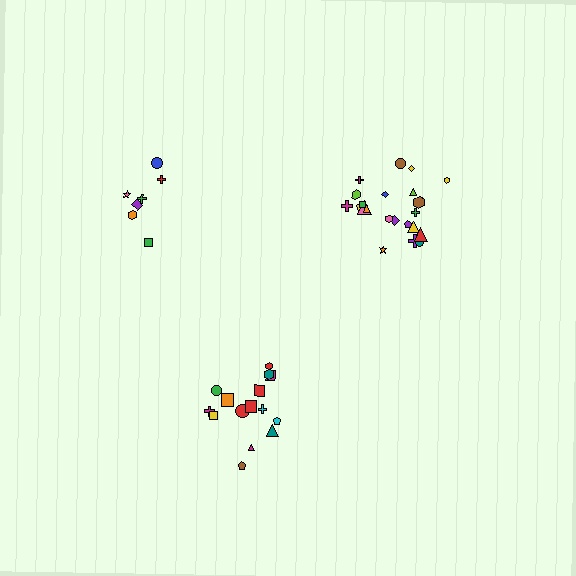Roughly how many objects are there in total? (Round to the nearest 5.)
Roughly 45 objects in total.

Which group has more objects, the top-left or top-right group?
The top-right group.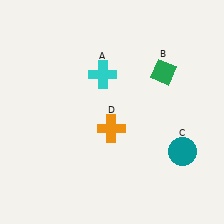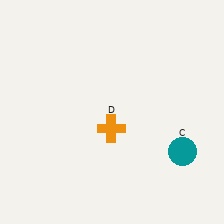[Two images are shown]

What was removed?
The green diamond (B), the cyan cross (A) were removed in Image 2.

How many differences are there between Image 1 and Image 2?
There are 2 differences between the two images.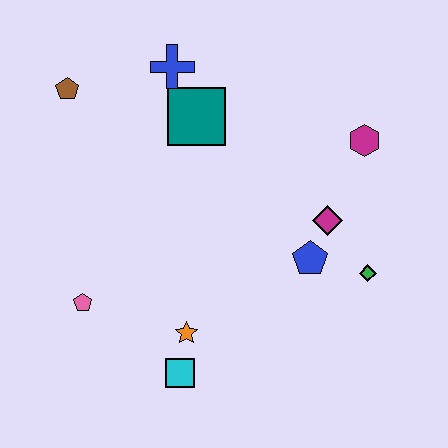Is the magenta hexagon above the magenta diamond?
Yes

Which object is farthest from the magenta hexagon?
The pink pentagon is farthest from the magenta hexagon.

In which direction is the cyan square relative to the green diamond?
The cyan square is to the left of the green diamond.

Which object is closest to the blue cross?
The teal square is closest to the blue cross.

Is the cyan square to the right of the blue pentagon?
No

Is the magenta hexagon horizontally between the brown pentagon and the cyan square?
No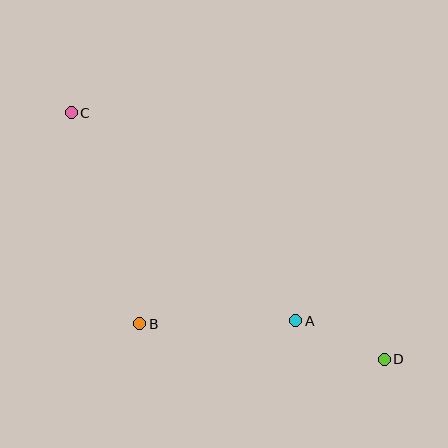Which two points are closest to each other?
Points A and D are closest to each other.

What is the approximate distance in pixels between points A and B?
The distance between A and B is approximately 156 pixels.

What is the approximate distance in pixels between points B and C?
The distance between B and C is approximately 222 pixels.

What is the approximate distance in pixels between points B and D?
The distance between B and D is approximately 247 pixels.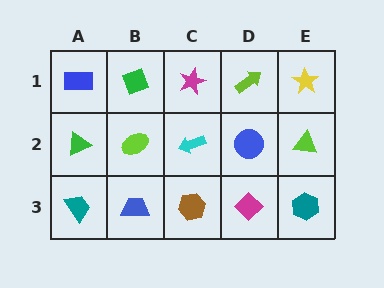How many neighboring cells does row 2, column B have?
4.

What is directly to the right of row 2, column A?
A lime ellipse.